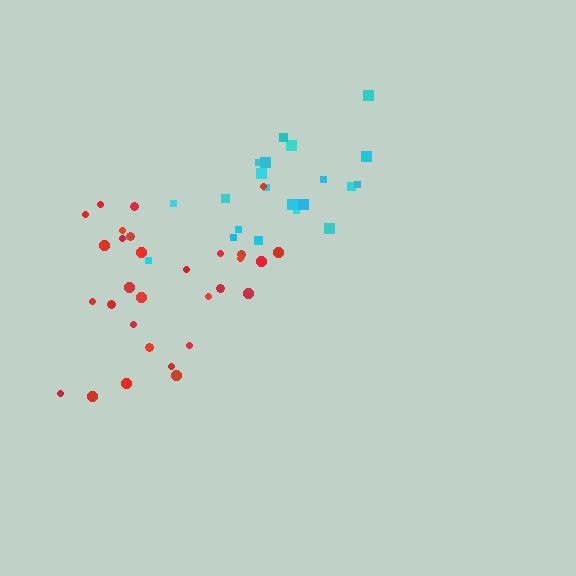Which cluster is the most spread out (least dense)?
Cyan.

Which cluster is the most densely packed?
Red.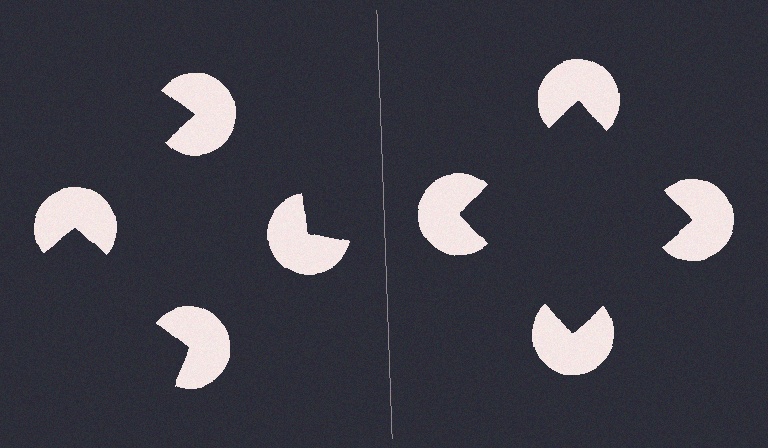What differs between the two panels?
The pac-man discs are positioned identically on both sides; only the wedge orientations differ. On the right they align to a square; on the left they are misaligned.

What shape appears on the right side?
An illusory square.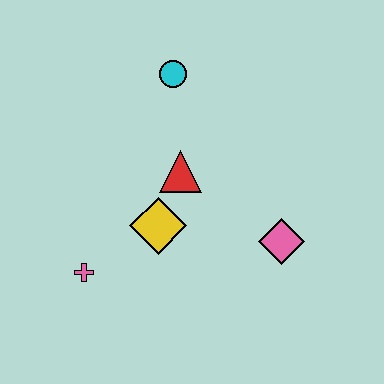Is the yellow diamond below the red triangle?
Yes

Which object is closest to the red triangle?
The yellow diamond is closest to the red triangle.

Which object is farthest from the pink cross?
The cyan circle is farthest from the pink cross.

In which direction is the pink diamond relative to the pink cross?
The pink diamond is to the right of the pink cross.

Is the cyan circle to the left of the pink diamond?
Yes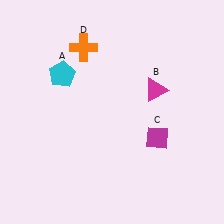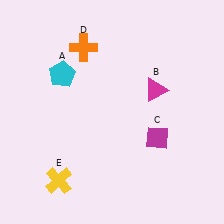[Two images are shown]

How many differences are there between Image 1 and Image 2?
There is 1 difference between the two images.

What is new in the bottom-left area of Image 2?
A yellow cross (E) was added in the bottom-left area of Image 2.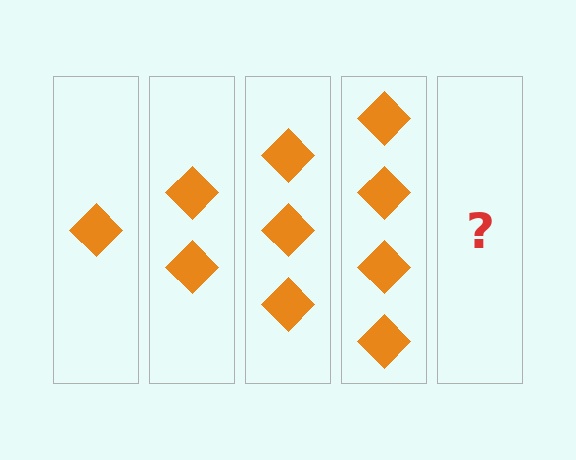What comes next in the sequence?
The next element should be 5 diamonds.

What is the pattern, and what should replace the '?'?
The pattern is that each step adds one more diamond. The '?' should be 5 diamonds.